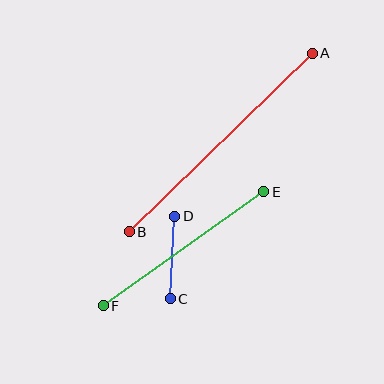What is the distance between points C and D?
The distance is approximately 83 pixels.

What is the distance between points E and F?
The distance is approximately 197 pixels.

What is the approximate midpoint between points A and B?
The midpoint is at approximately (221, 143) pixels.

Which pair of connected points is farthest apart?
Points A and B are farthest apart.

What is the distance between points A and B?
The distance is approximately 256 pixels.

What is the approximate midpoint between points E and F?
The midpoint is at approximately (184, 249) pixels.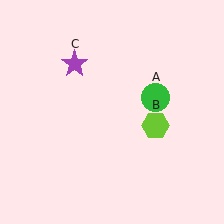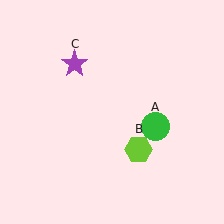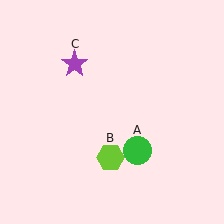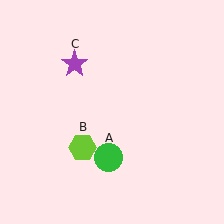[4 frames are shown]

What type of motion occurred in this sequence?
The green circle (object A), lime hexagon (object B) rotated clockwise around the center of the scene.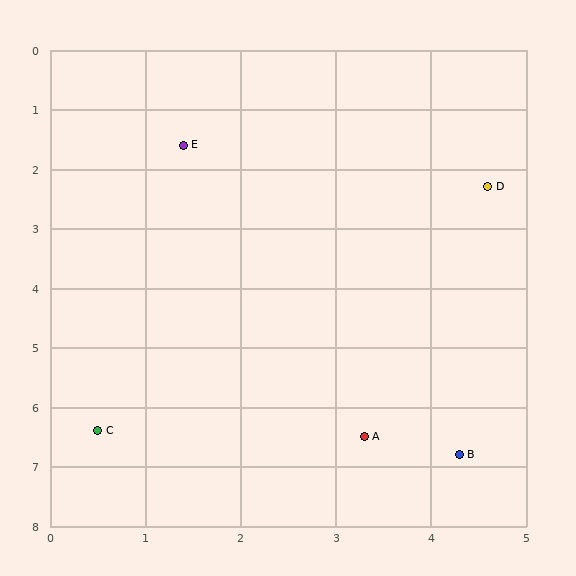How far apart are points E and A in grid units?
Points E and A are about 5.3 grid units apart.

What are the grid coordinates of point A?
Point A is at approximately (3.3, 6.5).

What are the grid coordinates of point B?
Point B is at approximately (4.3, 6.8).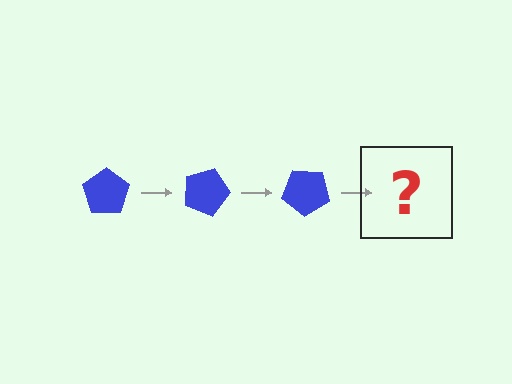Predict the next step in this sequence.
The next step is a blue pentagon rotated 60 degrees.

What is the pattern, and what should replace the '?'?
The pattern is that the pentagon rotates 20 degrees each step. The '?' should be a blue pentagon rotated 60 degrees.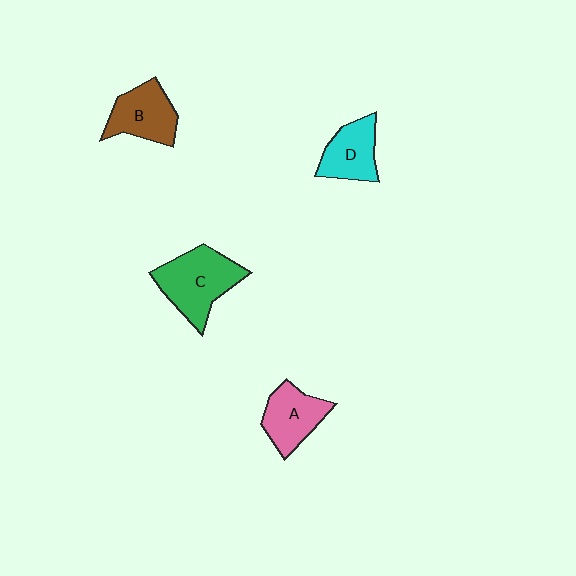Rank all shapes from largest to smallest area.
From largest to smallest: C (green), B (brown), A (pink), D (cyan).